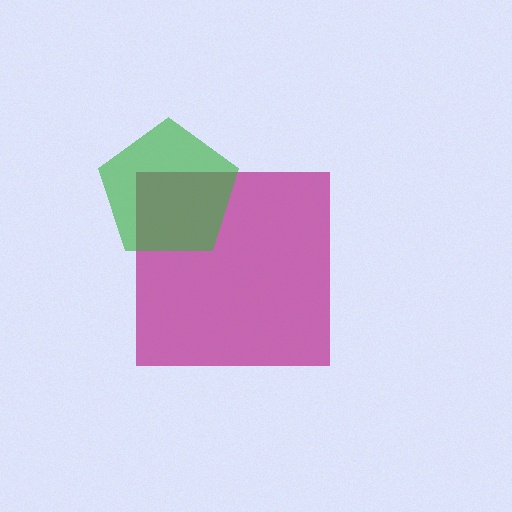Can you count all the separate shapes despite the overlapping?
Yes, there are 2 separate shapes.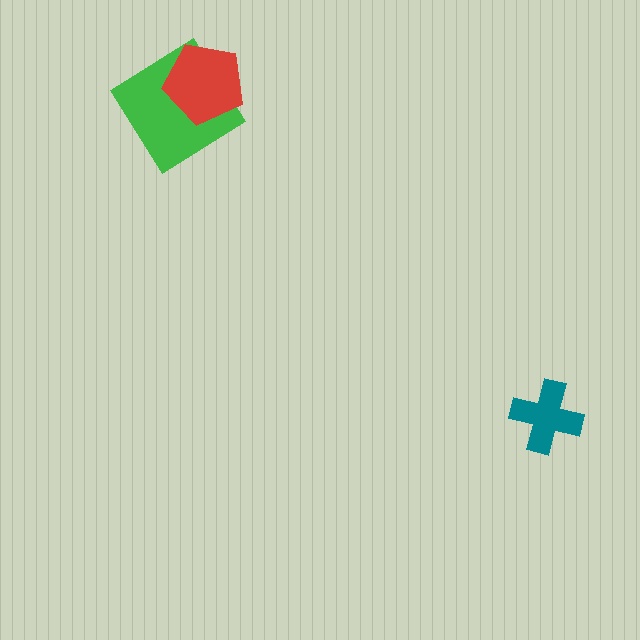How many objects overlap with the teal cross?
0 objects overlap with the teal cross.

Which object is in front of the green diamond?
The red pentagon is in front of the green diamond.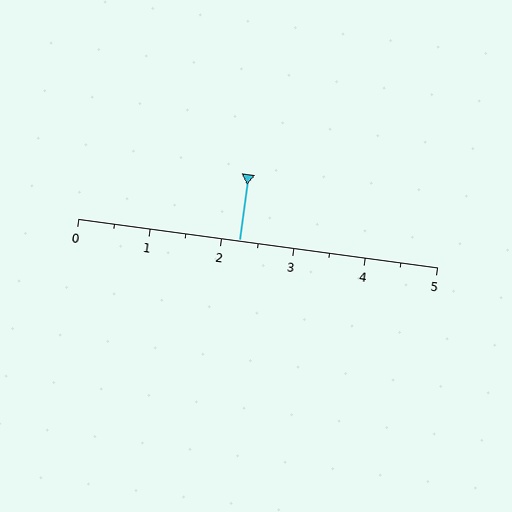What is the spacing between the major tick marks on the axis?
The major ticks are spaced 1 apart.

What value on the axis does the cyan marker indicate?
The marker indicates approximately 2.2.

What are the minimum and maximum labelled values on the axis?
The axis runs from 0 to 5.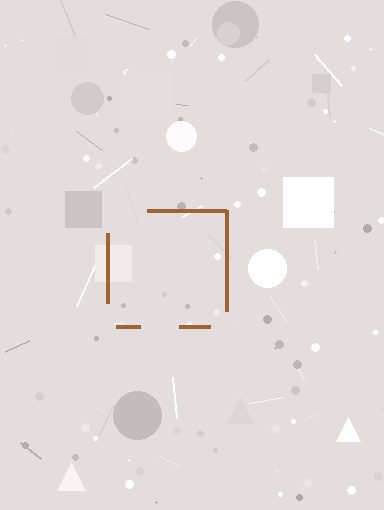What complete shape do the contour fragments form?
The contour fragments form a square.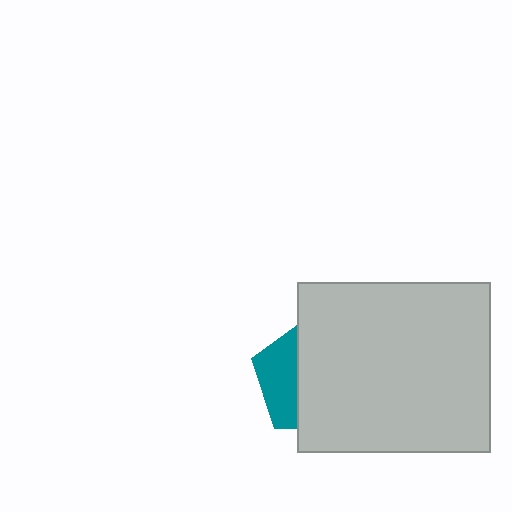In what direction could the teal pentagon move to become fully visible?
The teal pentagon could move left. That would shift it out from behind the light gray rectangle entirely.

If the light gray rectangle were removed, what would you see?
You would see the complete teal pentagon.